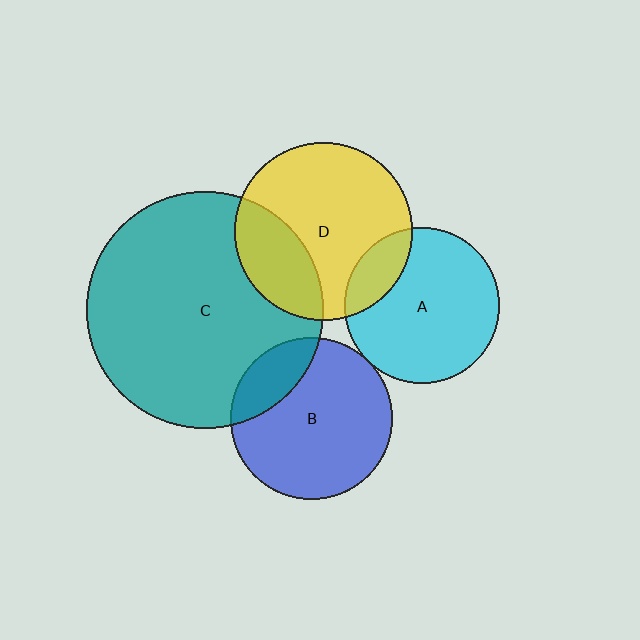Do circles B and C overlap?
Yes.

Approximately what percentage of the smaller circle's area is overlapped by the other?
Approximately 20%.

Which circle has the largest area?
Circle C (teal).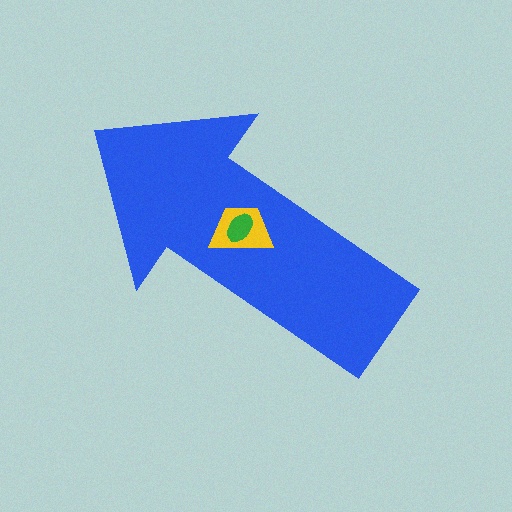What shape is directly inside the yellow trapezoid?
The green ellipse.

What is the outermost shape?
The blue arrow.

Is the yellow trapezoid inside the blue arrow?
Yes.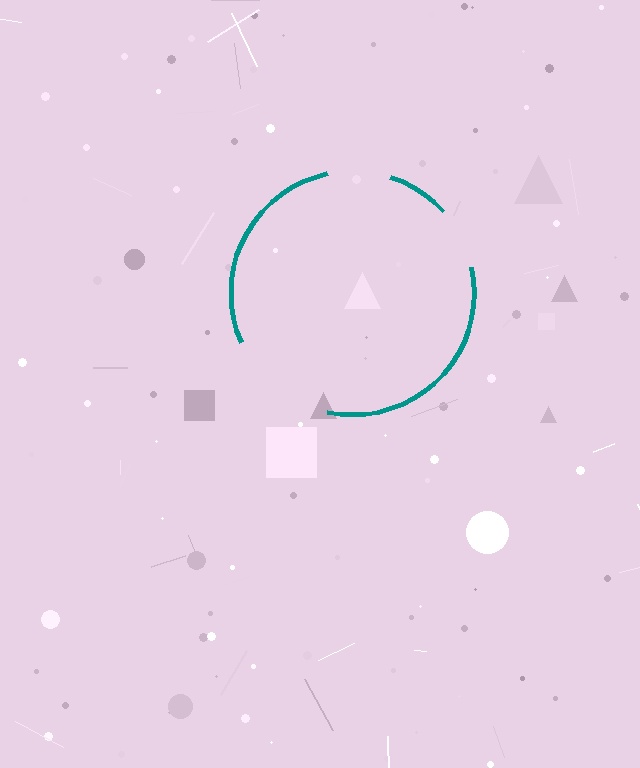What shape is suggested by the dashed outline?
The dashed outline suggests a circle.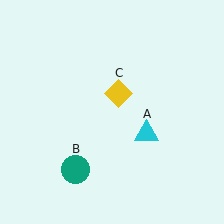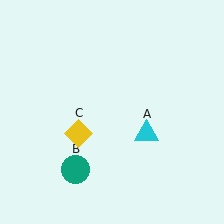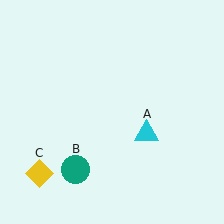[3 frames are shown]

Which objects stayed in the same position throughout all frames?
Cyan triangle (object A) and teal circle (object B) remained stationary.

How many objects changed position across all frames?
1 object changed position: yellow diamond (object C).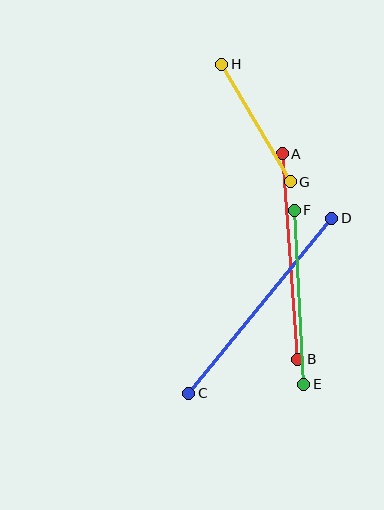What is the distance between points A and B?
The distance is approximately 206 pixels.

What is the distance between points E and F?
The distance is approximately 174 pixels.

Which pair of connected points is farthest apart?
Points C and D are farthest apart.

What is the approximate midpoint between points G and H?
The midpoint is at approximately (256, 123) pixels.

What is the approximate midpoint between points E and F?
The midpoint is at approximately (299, 297) pixels.